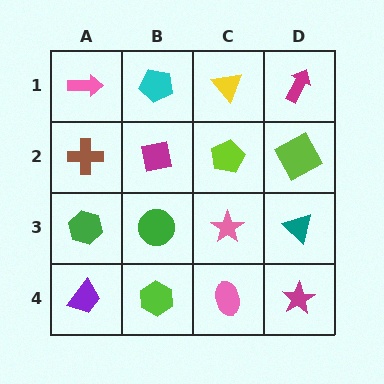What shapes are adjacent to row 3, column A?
A brown cross (row 2, column A), a purple trapezoid (row 4, column A), a green circle (row 3, column B).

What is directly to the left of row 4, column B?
A purple trapezoid.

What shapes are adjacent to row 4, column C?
A pink star (row 3, column C), a lime hexagon (row 4, column B), a magenta star (row 4, column D).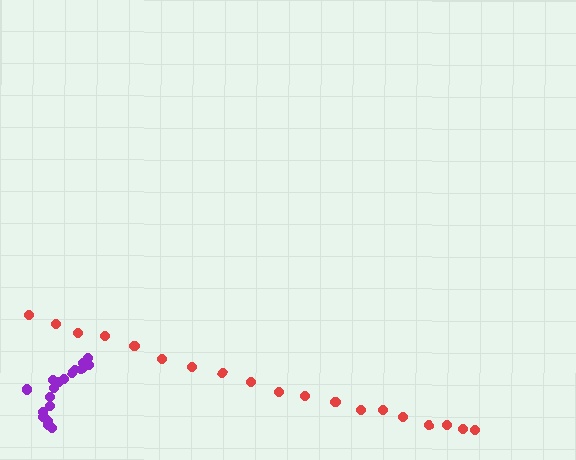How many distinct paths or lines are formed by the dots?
There are 2 distinct paths.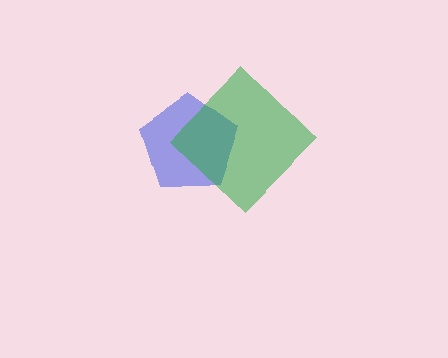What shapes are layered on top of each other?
The layered shapes are: a blue pentagon, a green diamond.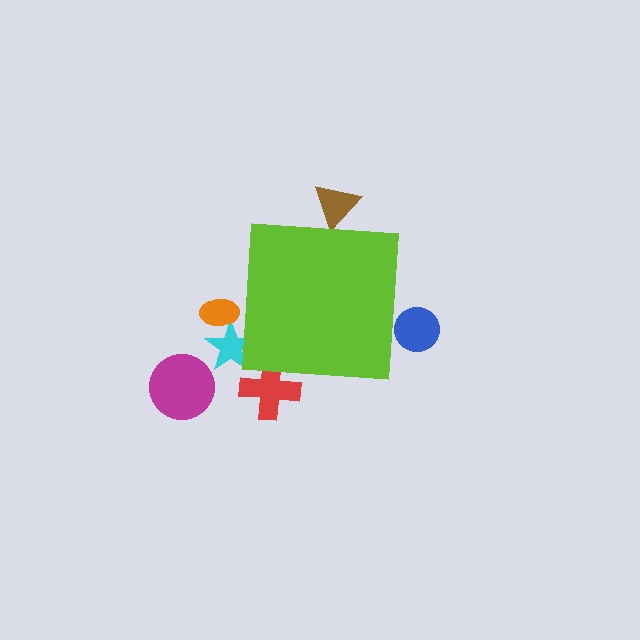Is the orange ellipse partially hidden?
Yes, the orange ellipse is partially hidden behind the lime square.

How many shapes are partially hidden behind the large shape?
5 shapes are partially hidden.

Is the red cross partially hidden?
Yes, the red cross is partially hidden behind the lime square.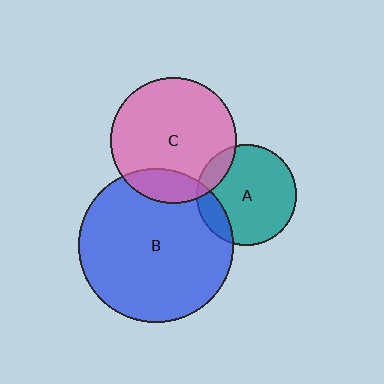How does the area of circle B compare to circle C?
Approximately 1.5 times.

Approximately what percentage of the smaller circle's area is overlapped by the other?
Approximately 10%.